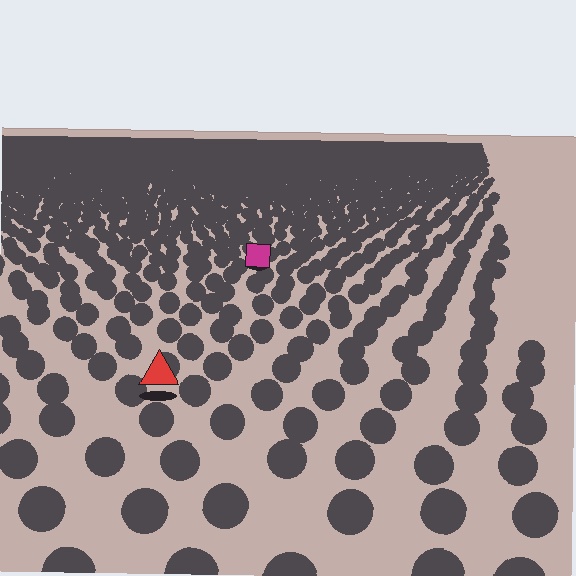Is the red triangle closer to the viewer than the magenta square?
Yes. The red triangle is closer — you can tell from the texture gradient: the ground texture is coarser near it.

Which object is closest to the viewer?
The red triangle is closest. The texture marks near it are larger and more spread out.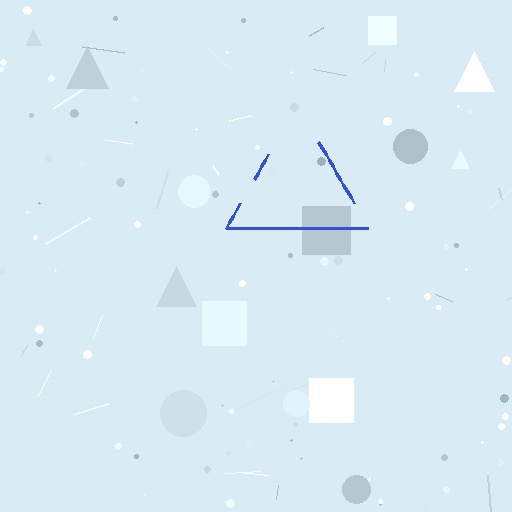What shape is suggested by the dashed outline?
The dashed outline suggests a triangle.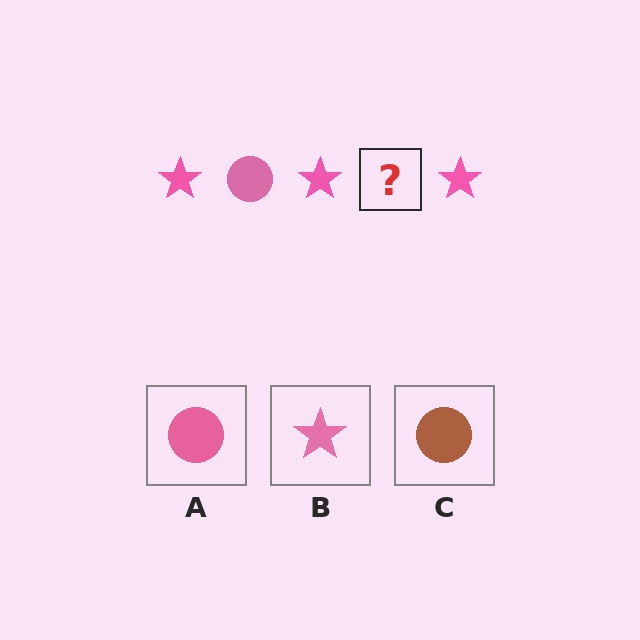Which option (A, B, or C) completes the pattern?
A.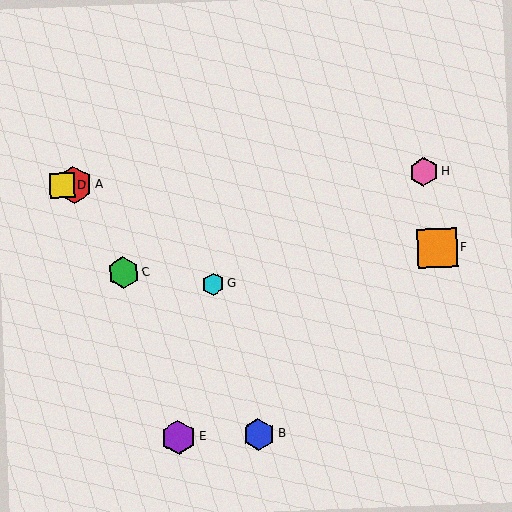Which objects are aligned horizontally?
Objects A, D, H are aligned horizontally.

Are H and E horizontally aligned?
No, H is at y≈172 and E is at y≈437.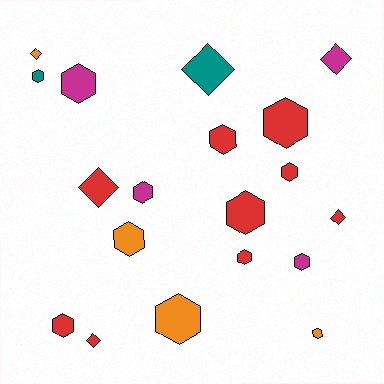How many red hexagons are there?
There are 6 red hexagons.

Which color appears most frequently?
Red, with 9 objects.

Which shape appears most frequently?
Hexagon, with 13 objects.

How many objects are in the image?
There are 19 objects.